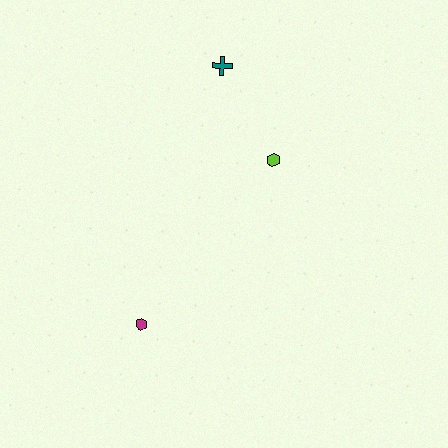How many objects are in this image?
There are 3 objects.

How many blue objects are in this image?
There are no blue objects.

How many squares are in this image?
There are no squares.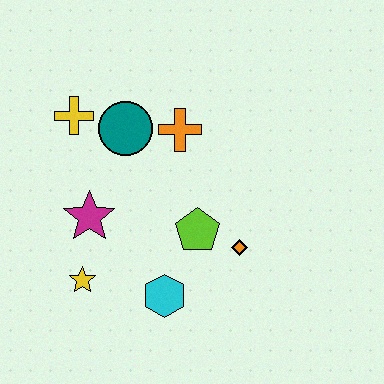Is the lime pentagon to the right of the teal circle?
Yes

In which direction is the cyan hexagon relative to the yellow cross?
The cyan hexagon is below the yellow cross.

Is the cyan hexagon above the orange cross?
No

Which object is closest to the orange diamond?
The lime pentagon is closest to the orange diamond.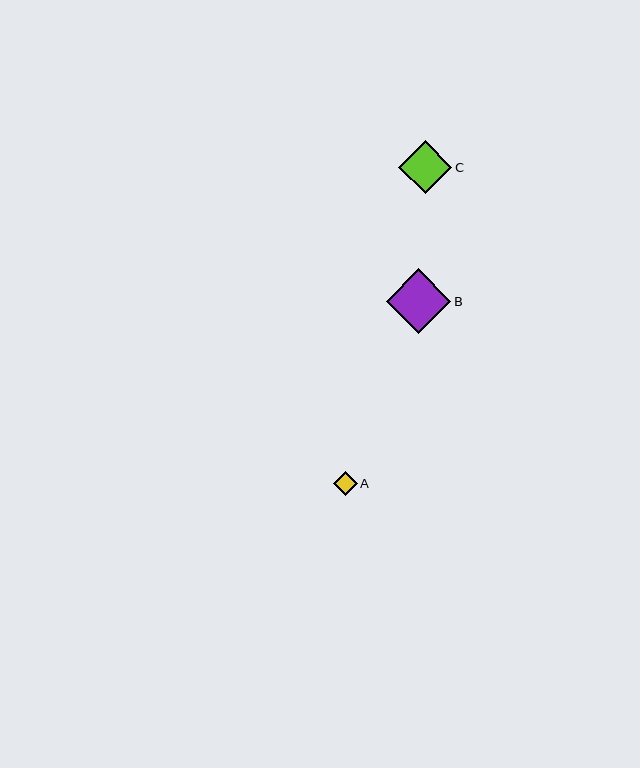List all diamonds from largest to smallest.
From largest to smallest: B, C, A.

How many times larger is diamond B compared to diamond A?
Diamond B is approximately 2.7 times the size of diamond A.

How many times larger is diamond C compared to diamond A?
Diamond C is approximately 2.2 times the size of diamond A.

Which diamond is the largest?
Diamond B is the largest with a size of approximately 65 pixels.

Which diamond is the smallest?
Diamond A is the smallest with a size of approximately 24 pixels.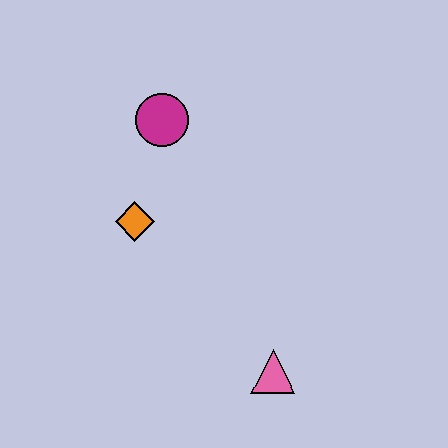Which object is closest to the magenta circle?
The orange diamond is closest to the magenta circle.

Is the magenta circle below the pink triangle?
No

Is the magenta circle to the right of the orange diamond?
Yes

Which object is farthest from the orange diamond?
The pink triangle is farthest from the orange diamond.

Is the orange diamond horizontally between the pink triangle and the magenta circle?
No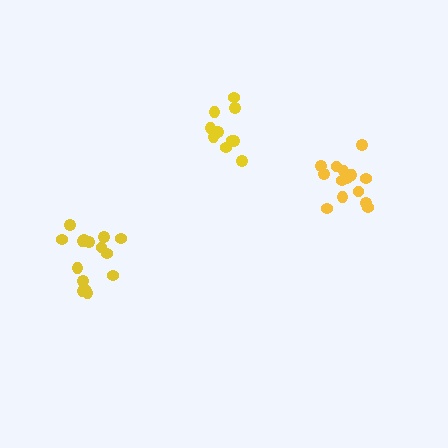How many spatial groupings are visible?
There are 3 spatial groupings.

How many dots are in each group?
Group 1: 15 dots, Group 2: 14 dots, Group 3: 10 dots (39 total).